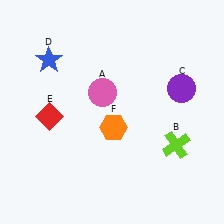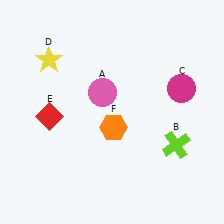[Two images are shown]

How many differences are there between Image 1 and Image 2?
There are 2 differences between the two images.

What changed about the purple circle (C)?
In Image 1, C is purple. In Image 2, it changed to magenta.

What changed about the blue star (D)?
In Image 1, D is blue. In Image 2, it changed to yellow.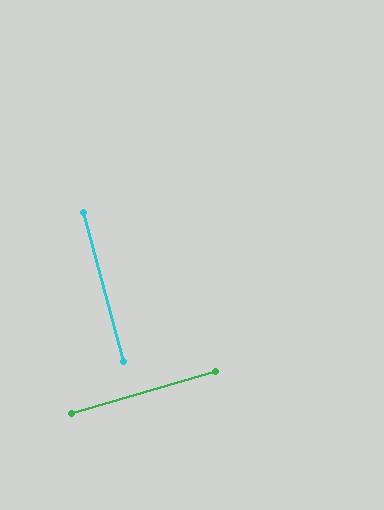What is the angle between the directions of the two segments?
Approximately 89 degrees.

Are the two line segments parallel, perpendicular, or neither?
Perpendicular — they meet at approximately 89°.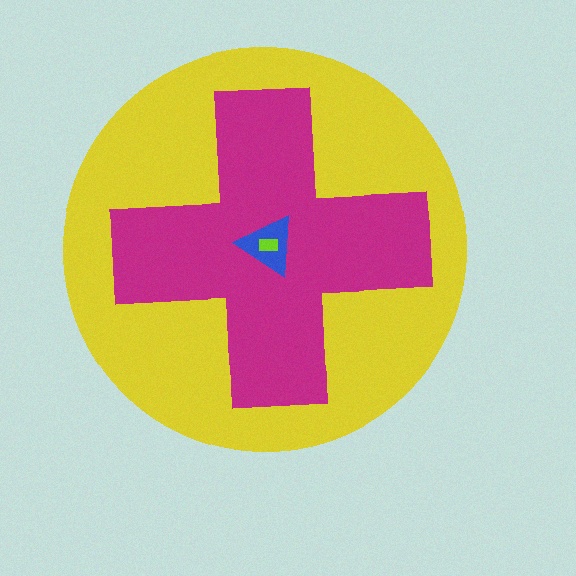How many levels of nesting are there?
4.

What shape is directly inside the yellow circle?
The magenta cross.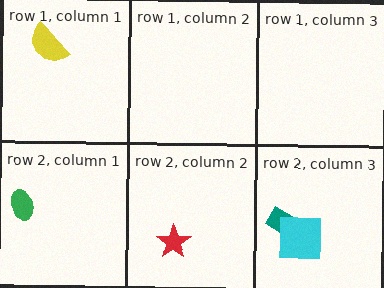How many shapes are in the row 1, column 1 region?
1.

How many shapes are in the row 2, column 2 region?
1.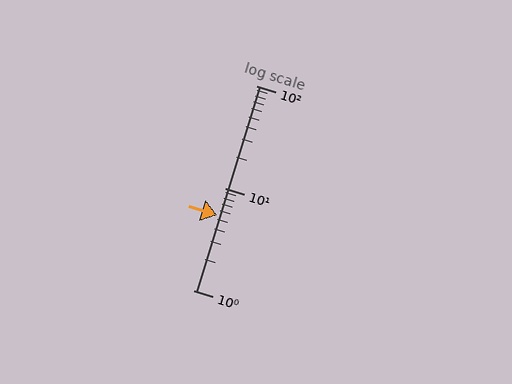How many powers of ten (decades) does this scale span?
The scale spans 2 decades, from 1 to 100.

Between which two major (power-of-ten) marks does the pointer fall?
The pointer is between 1 and 10.